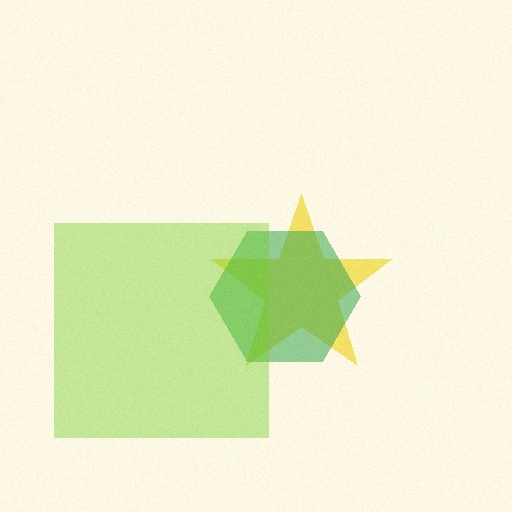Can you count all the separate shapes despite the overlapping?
Yes, there are 3 separate shapes.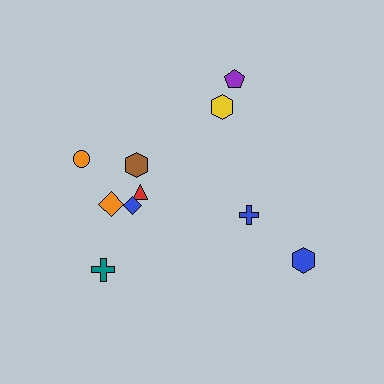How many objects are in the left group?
There are 6 objects.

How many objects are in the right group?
There are 4 objects.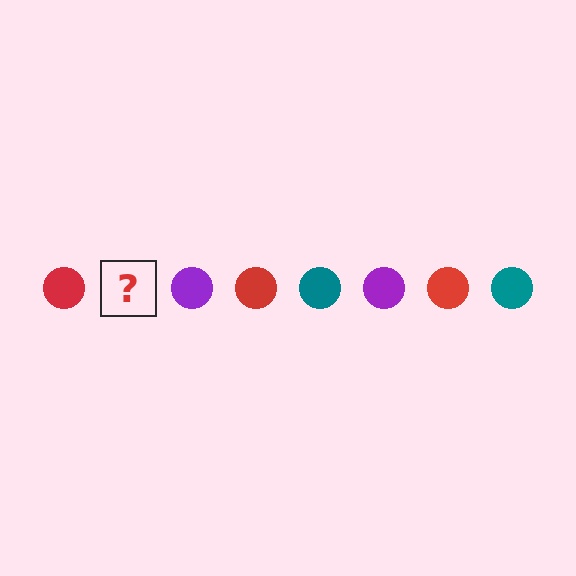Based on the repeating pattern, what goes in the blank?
The blank should be a teal circle.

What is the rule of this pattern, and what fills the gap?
The rule is that the pattern cycles through red, teal, purple circles. The gap should be filled with a teal circle.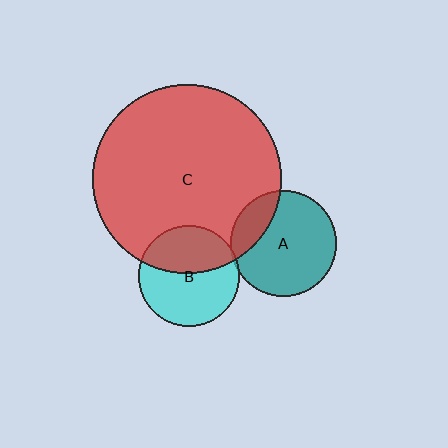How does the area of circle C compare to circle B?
Approximately 3.5 times.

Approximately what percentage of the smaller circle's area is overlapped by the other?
Approximately 20%.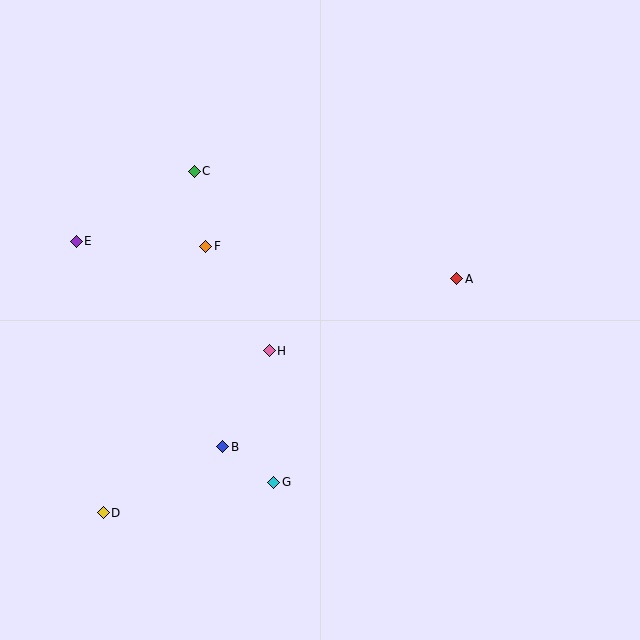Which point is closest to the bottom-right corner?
Point G is closest to the bottom-right corner.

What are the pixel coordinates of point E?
Point E is at (76, 241).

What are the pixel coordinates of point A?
Point A is at (457, 279).